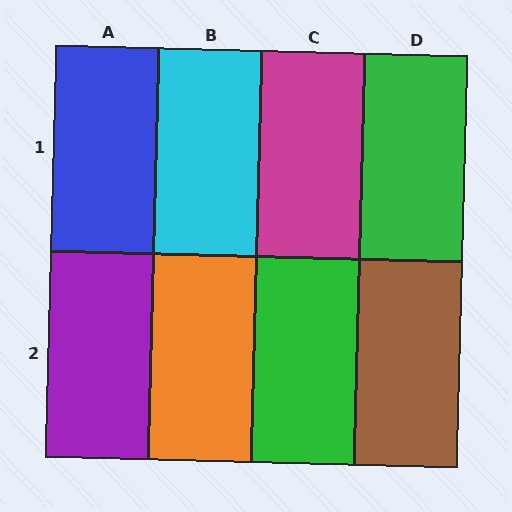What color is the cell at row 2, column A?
Purple.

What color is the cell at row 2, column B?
Orange.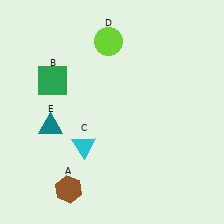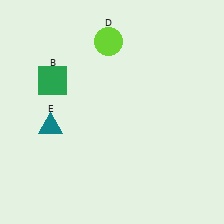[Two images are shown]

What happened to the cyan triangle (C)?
The cyan triangle (C) was removed in Image 2. It was in the bottom-left area of Image 1.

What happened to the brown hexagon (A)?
The brown hexagon (A) was removed in Image 2. It was in the bottom-left area of Image 1.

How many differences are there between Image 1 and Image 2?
There are 2 differences between the two images.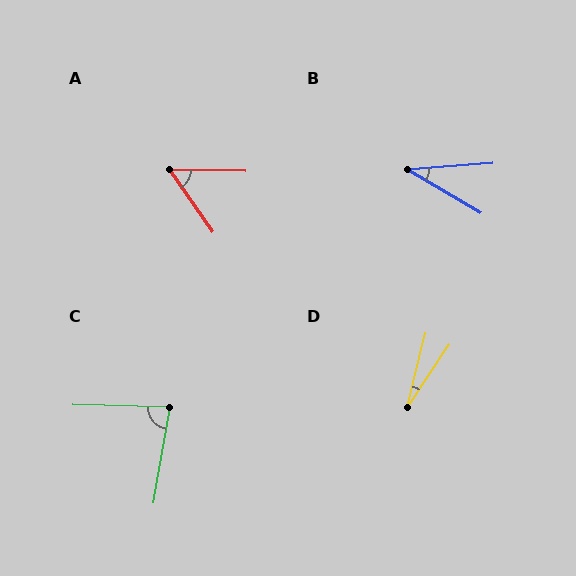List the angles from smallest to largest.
D (19°), B (34°), A (54°), C (82°).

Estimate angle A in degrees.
Approximately 54 degrees.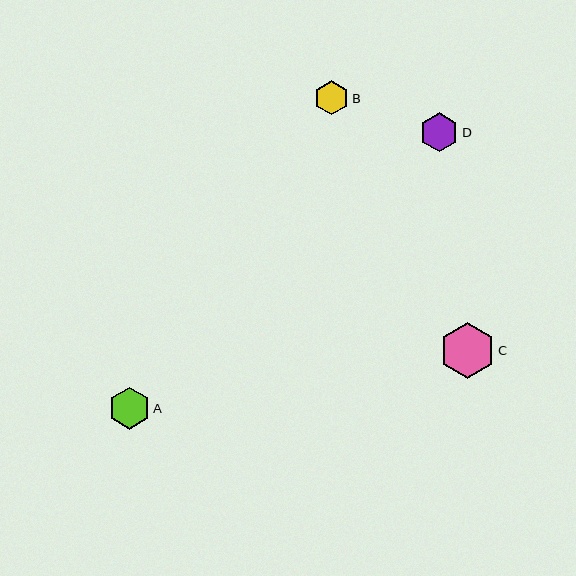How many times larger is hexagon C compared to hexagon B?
Hexagon C is approximately 1.6 times the size of hexagon B.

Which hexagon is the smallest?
Hexagon B is the smallest with a size of approximately 34 pixels.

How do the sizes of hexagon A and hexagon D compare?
Hexagon A and hexagon D are approximately the same size.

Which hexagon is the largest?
Hexagon C is the largest with a size of approximately 56 pixels.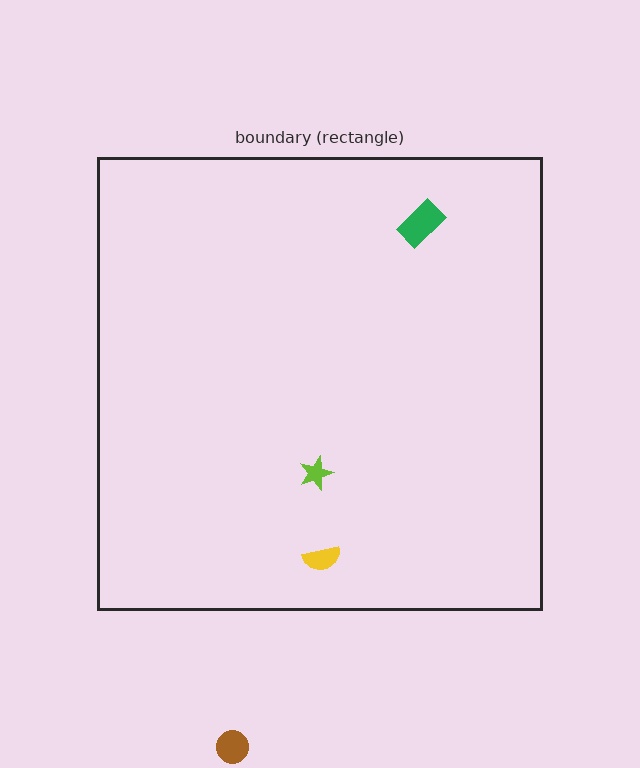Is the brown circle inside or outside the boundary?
Outside.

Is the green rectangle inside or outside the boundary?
Inside.